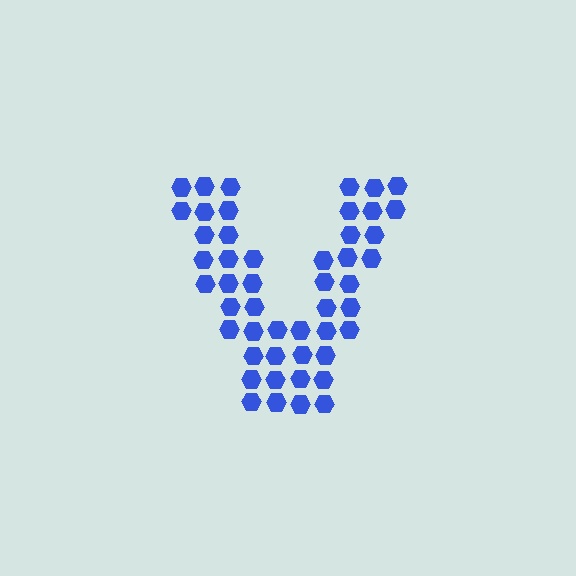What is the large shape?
The large shape is the letter V.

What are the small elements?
The small elements are hexagons.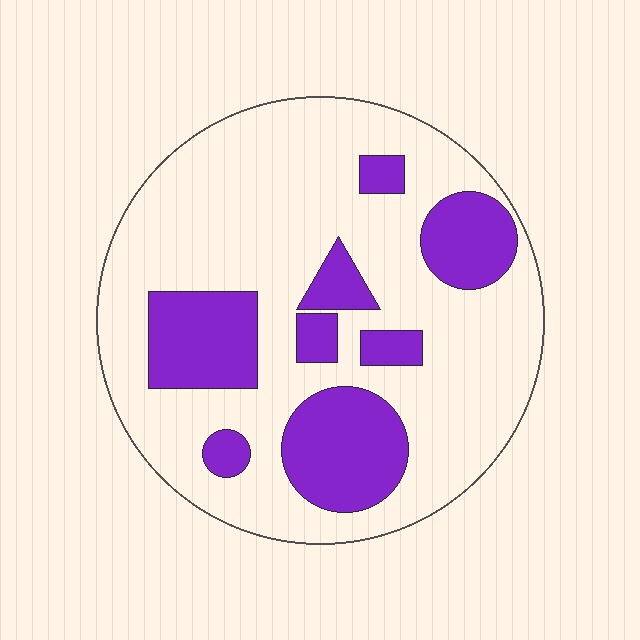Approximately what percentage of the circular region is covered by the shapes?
Approximately 25%.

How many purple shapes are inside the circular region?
8.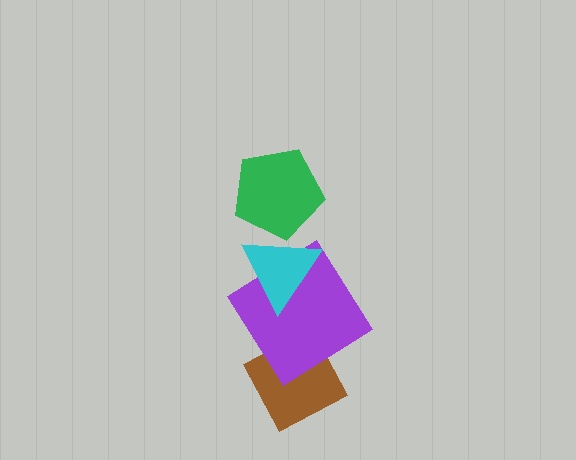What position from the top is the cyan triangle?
The cyan triangle is 2nd from the top.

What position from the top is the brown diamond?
The brown diamond is 4th from the top.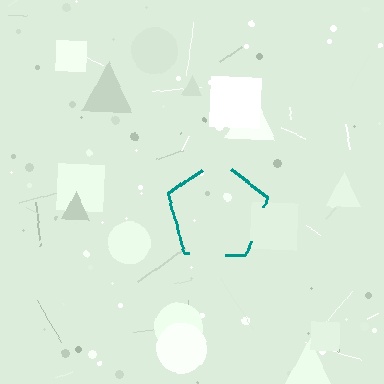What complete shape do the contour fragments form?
The contour fragments form a pentagon.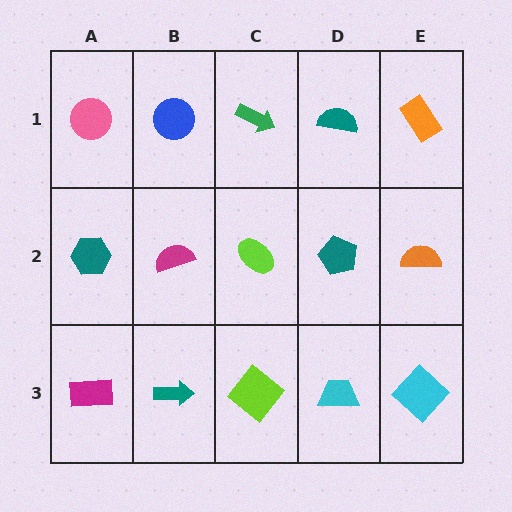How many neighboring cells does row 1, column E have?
2.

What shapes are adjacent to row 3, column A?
A teal hexagon (row 2, column A), a teal arrow (row 3, column B).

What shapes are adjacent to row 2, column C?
A green arrow (row 1, column C), a lime diamond (row 3, column C), a magenta semicircle (row 2, column B), a teal pentagon (row 2, column D).